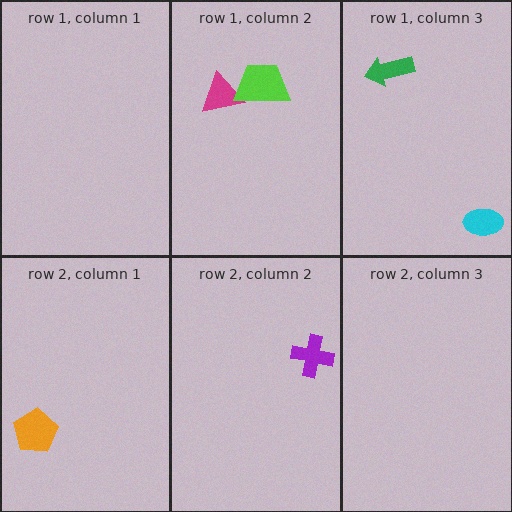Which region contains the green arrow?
The row 1, column 3 region.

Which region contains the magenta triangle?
The row 1, column 2 region.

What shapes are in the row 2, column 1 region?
The orange pentagon.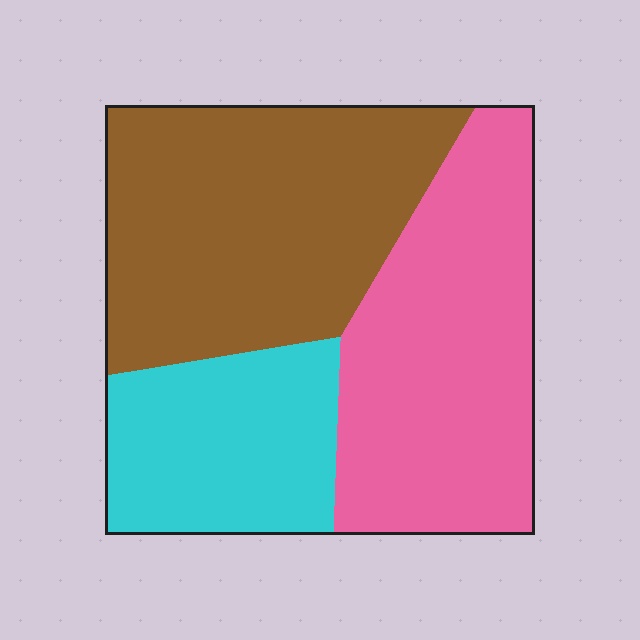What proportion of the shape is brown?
Brown covers 41% of the shape.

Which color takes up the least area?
Cyan, at roughly 20%.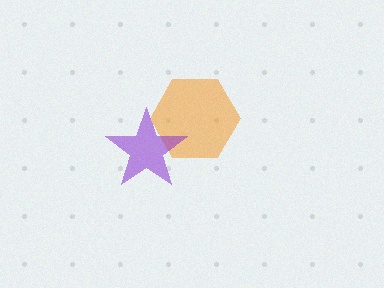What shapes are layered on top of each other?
The layered shapes are: an orange hexagon, a purple star.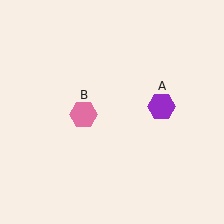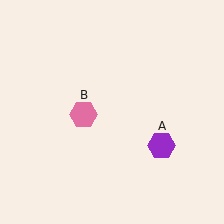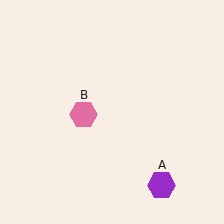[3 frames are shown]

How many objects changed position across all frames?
1 object changed position: purple hexagon (object A).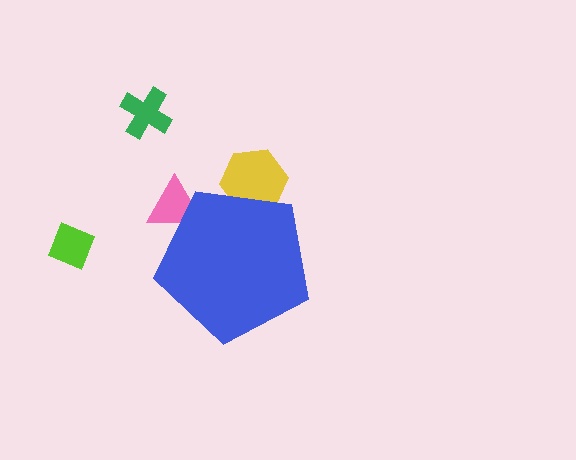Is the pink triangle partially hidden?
Yes, the pink triangle is partially hidden behind the blue pentagon.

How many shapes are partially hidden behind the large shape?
2 shapes are partially hidden.